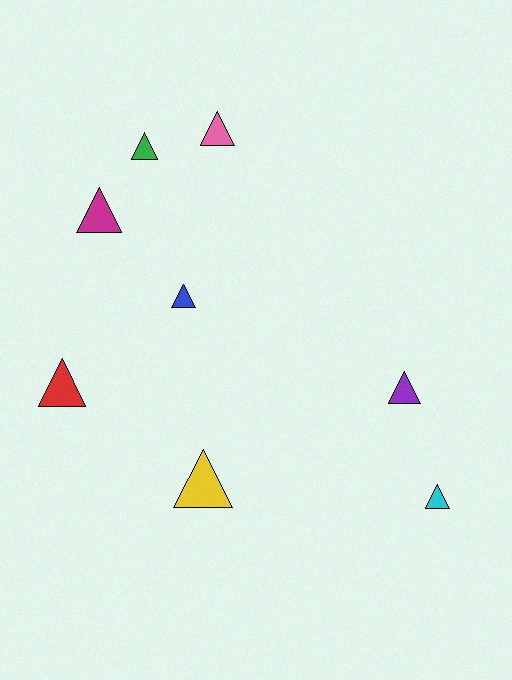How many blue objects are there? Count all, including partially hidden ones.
There is 1 blue object.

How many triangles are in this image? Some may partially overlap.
There are 8 triangles.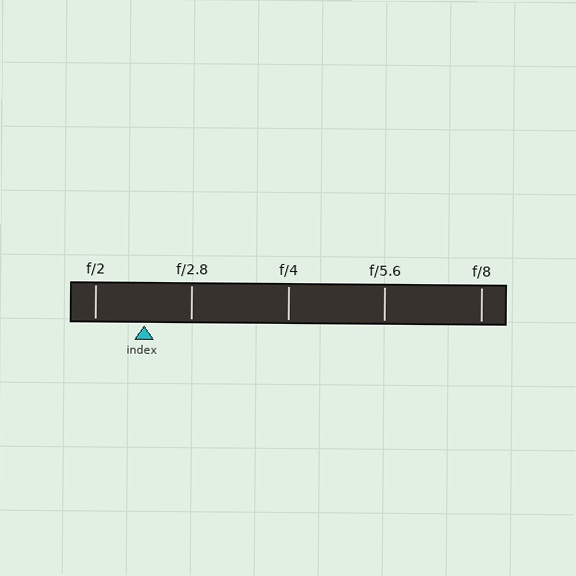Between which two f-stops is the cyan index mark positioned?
The index mark is between f/2 and f/2.8.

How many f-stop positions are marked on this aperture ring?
There are 5 f-stop positions marked.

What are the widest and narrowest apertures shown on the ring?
The widest aperture shown is f/2 and the narrowest is f/8.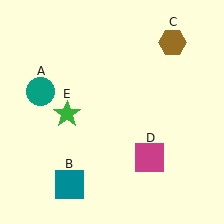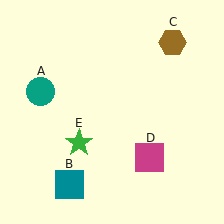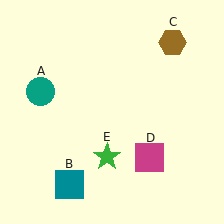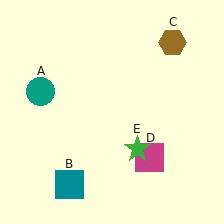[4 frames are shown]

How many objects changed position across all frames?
1 object changed position: green star (object E).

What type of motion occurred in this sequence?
The green star (object E) rotated counterclockwise around the center of the scene.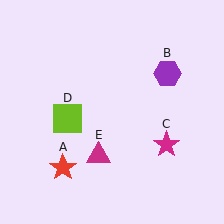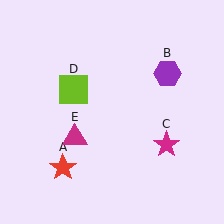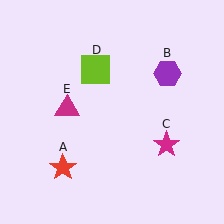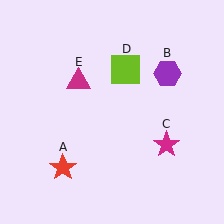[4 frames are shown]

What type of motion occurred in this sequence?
The lime square (object D), magenta triangle (object E) rotated clockwise around the center of the scene.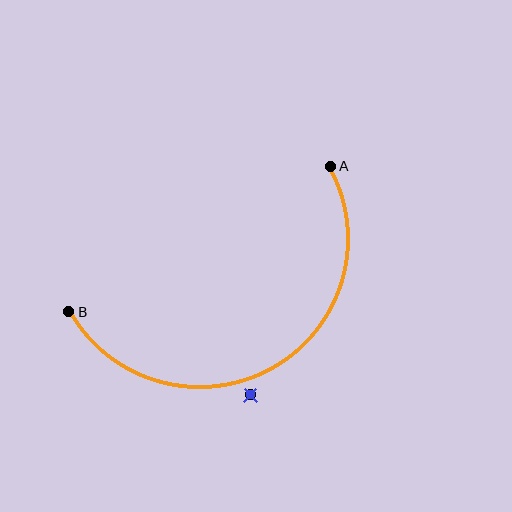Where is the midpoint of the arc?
The arc midpoint is the point on the curve farthest from the straight line joining A and B. It sits below that line.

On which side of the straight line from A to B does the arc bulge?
The arc bulges below the straight line connecting A and B.